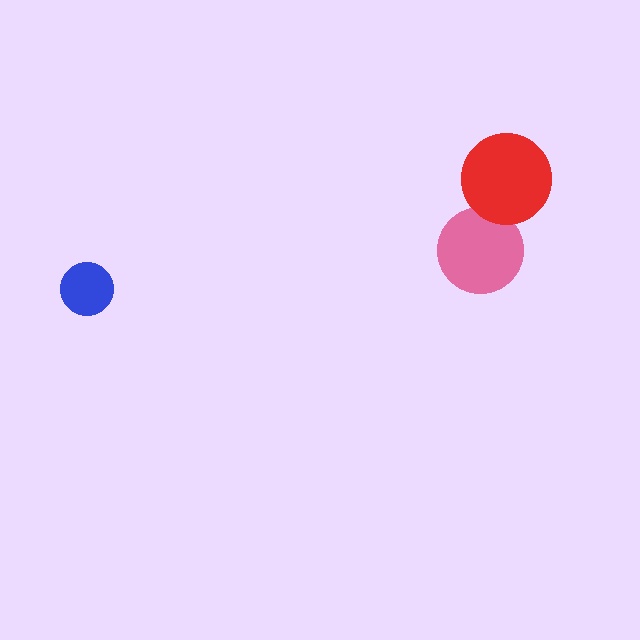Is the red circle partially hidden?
No, no other shape covers it.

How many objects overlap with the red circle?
1 object overlaps with the red circle.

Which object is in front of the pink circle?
The red circle is in front of the pink circle.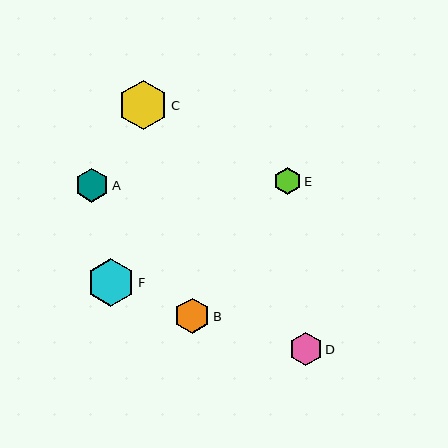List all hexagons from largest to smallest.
From largest to smallest: C, F, B, A, D, E.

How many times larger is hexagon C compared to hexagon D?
Hexagon C is approximately 1.5 times the size of hexagon D.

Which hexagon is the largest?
Hexagon C is the largest with a size of approximately 50 pixels.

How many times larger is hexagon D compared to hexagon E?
Hexagon D is approximately 1.2 times the size of hexagon E.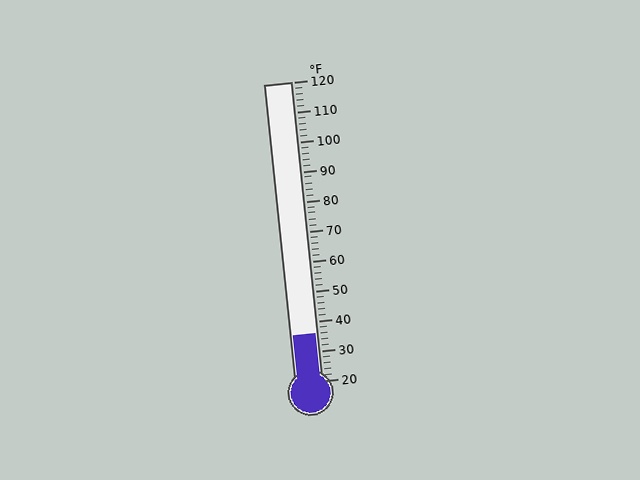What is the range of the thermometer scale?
The thermometer scale ranges from 20°F to 120°F.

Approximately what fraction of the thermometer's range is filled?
The thermometer is filled to approximately 15% of its range.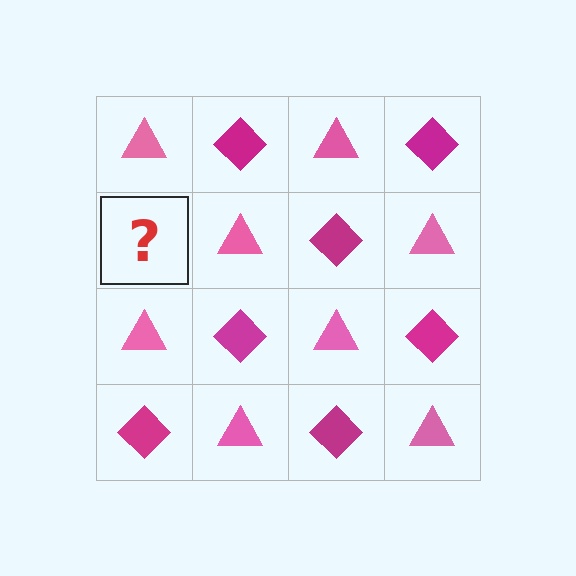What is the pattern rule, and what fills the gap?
The rule is that it alternates pink triangle and magenta diamond in a checkerboard pattern. The gap should be filled with a magenta diamond.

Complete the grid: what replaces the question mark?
The question mark should be replaced with a magenta diamond.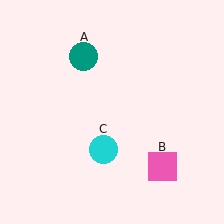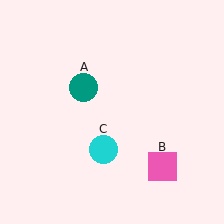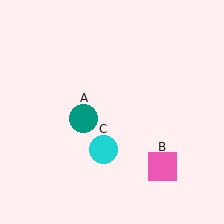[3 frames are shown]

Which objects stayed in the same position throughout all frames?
Pink square (object B) and cyan circle (object C) remained stationary.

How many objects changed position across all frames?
1 object changed position: teal circle (object A).